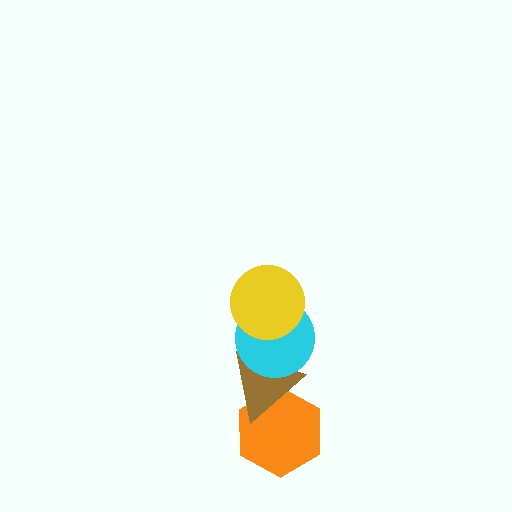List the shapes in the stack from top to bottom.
From top to bottom: the yellow circle, the cyan circle, the brown triangle, the orange hexagon.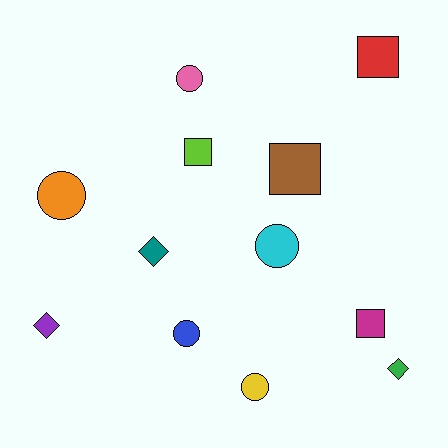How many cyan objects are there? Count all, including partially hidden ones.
There is 1 cyan object.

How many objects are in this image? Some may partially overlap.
There are 12 objects.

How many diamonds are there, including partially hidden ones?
There are 3 diamonds.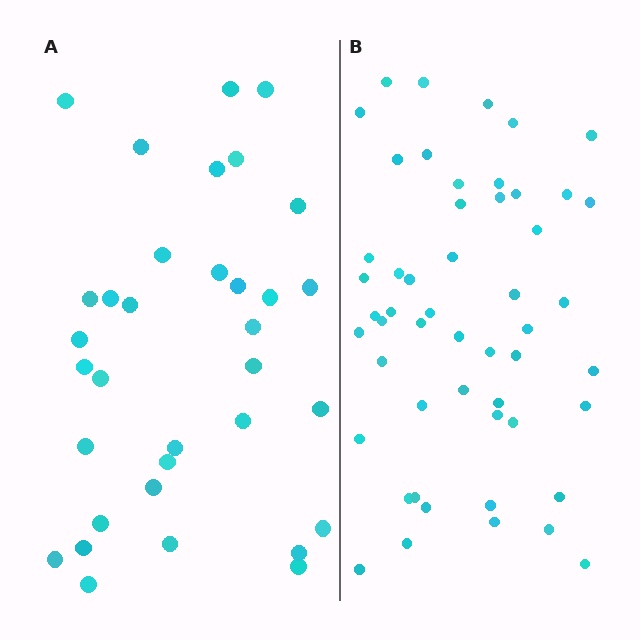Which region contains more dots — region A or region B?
Region B (the right region) has more dots.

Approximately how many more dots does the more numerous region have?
Region B has approximately 20 more dots than region A.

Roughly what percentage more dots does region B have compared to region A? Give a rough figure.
About 55% more.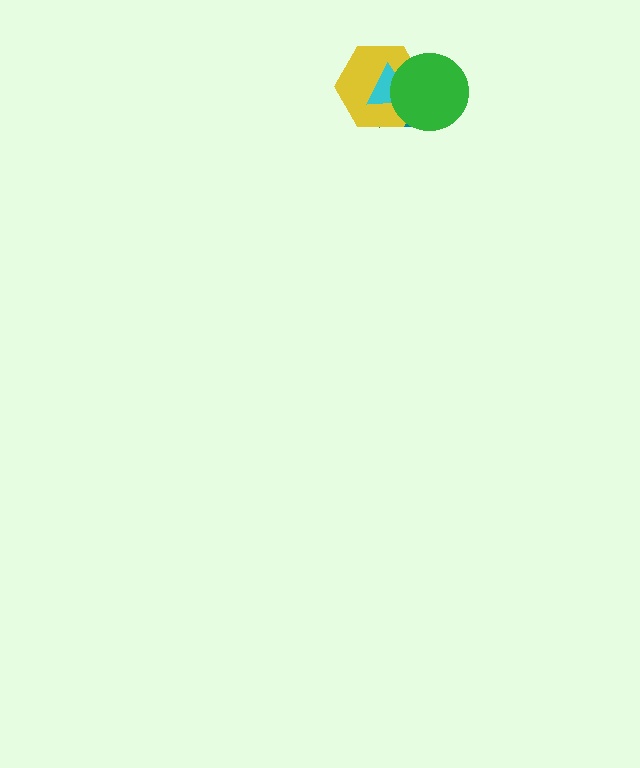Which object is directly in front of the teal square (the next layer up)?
The yellow hexagon is directly in front of the teal square.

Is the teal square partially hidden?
Yes, it is partially covered by another shape.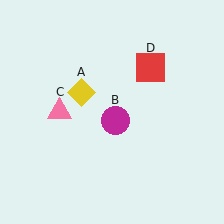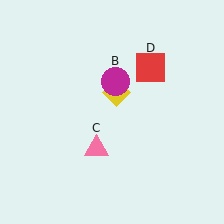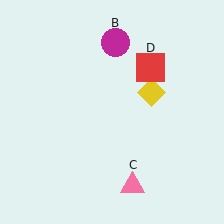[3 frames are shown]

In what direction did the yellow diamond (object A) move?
The yellow diamond (object A) moved right.